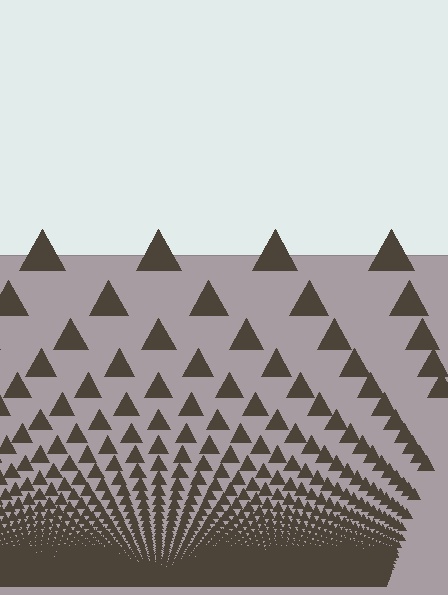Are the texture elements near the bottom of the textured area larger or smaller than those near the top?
Smaller. The gradient is inverted — elements near the bottom are smaller and denser.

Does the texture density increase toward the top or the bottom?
Density increases toward the bottom.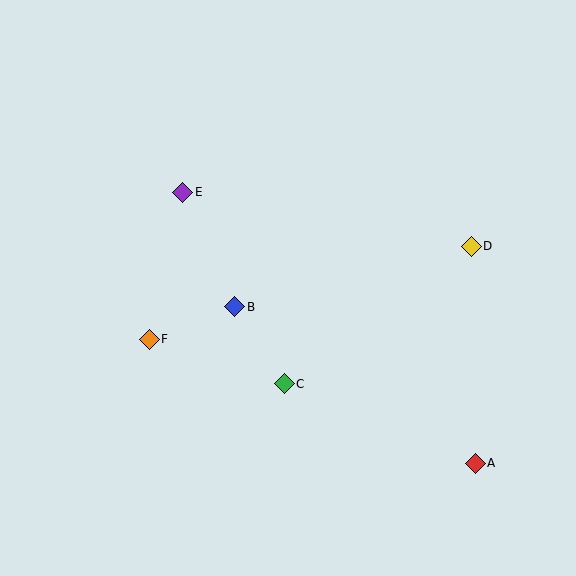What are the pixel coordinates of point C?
Point C is at (284, 384).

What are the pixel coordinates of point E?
Point E is at (183, 192).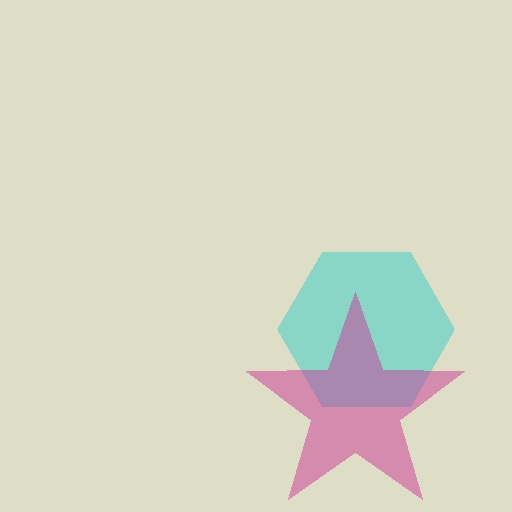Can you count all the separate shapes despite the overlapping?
Yes, there are 2 separate shapes.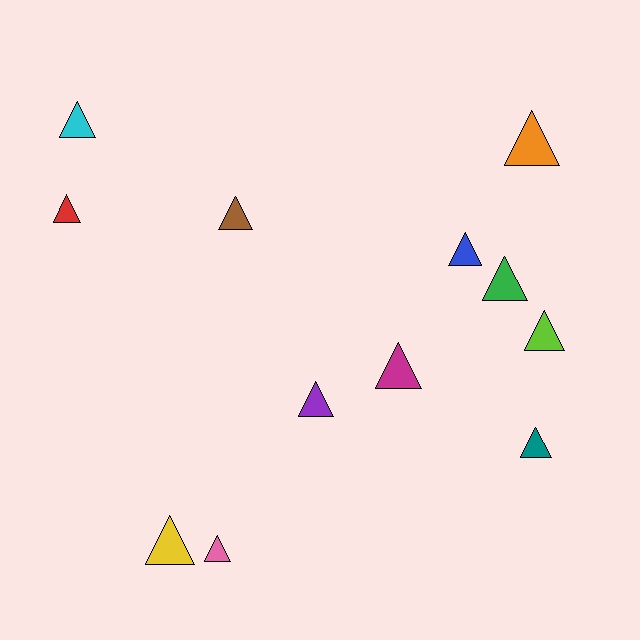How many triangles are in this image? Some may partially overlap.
There are 12 triangles.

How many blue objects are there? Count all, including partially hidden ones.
There is 1 blue object.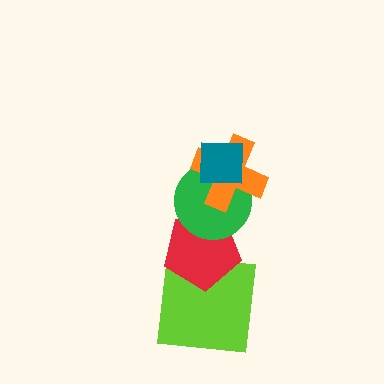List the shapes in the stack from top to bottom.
From top to bottom: the teal square, the orange cross, the green circle, the red pentagon, the lime square.